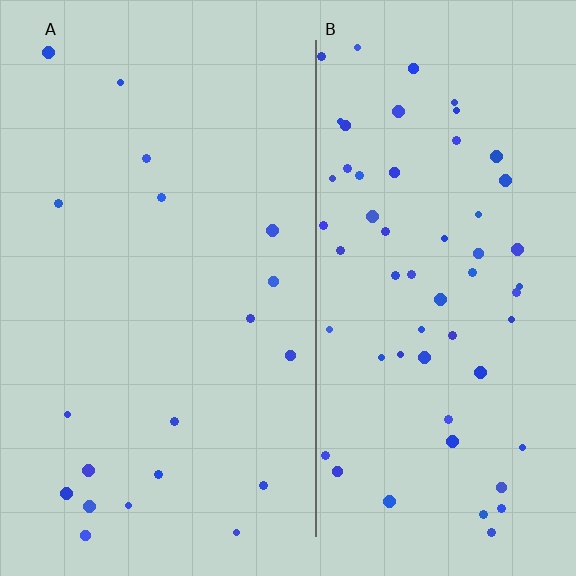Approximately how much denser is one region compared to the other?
Approximately 3.1× — region B over region A.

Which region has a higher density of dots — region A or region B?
B (the right).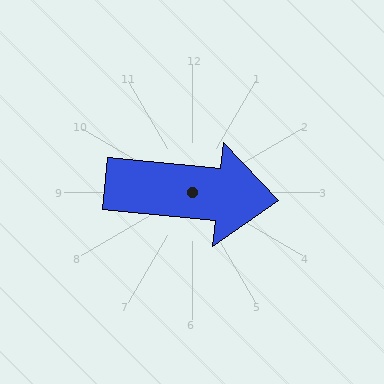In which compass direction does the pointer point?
East.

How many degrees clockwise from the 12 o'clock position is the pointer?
Approximately 96 degrees.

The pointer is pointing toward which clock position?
Roughly 3 o'clock.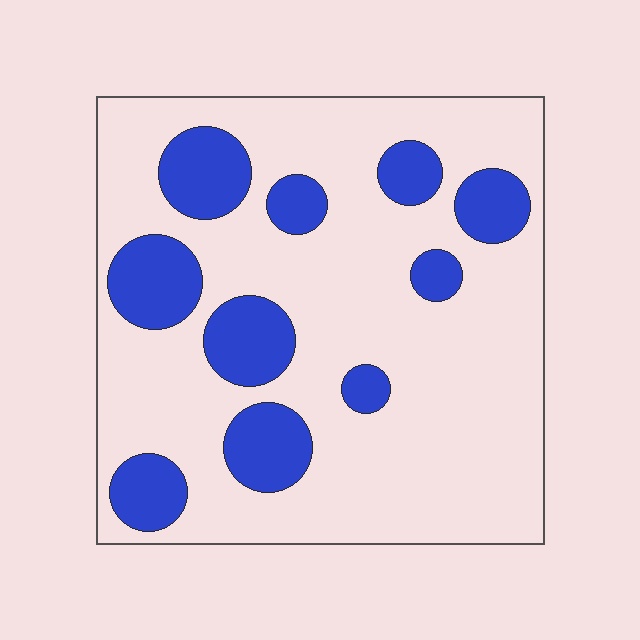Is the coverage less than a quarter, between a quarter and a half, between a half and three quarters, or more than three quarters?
Less than a quarter.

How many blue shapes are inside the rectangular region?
10.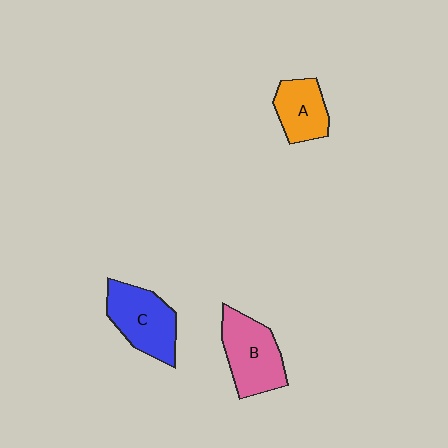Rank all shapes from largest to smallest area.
From largest to smallest: B (pink), C (blue), A (orange).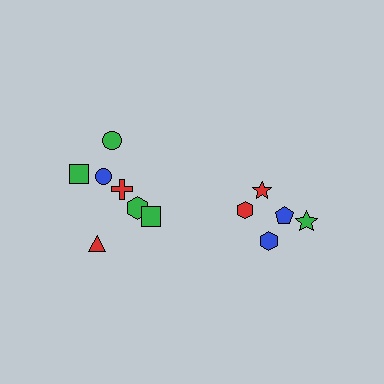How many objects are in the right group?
There are 5 objects.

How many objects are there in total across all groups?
There are 12 objects.